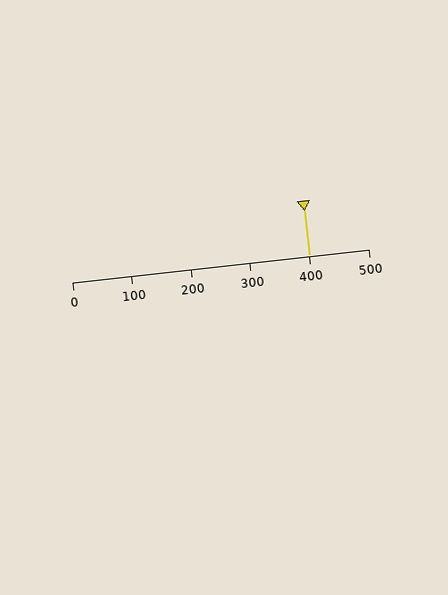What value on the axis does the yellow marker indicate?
The marker indicates approximately 400.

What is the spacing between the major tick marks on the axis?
The major ticks are spaced 100 apart.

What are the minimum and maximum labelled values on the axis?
The axis runs from 0 to 500.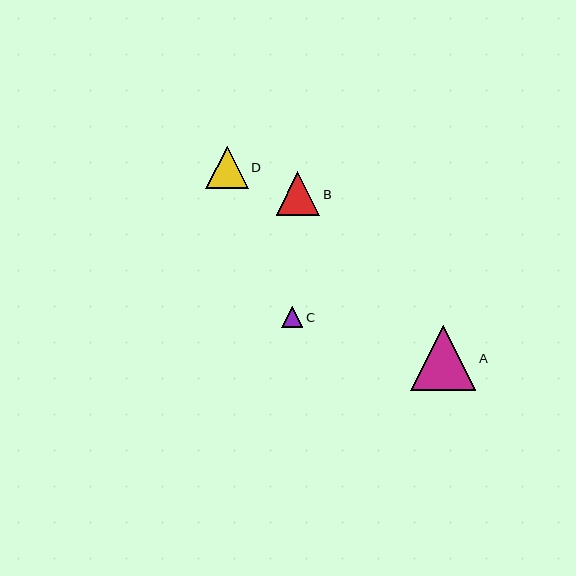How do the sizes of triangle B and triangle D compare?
Triangle B and triangle D are approximately the same size.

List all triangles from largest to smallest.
From largest to smallest: A, B, D, C.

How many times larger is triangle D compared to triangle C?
Triangle D is approximately 2.0 times the size of triangle C.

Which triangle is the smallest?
Triangle C is the smallest with a size of approximately 21 pixels.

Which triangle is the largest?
Triangle A is the largest with a size of approximately 65 pixels.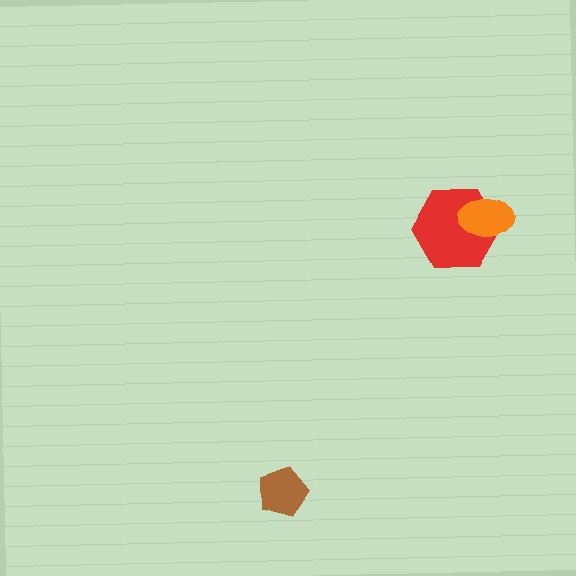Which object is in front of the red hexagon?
The orange ellipse is in front of the red hexagon.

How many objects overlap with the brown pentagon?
0 objects overlap with the brown pentagon.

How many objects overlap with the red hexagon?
1 object overlaps with the red hexagon.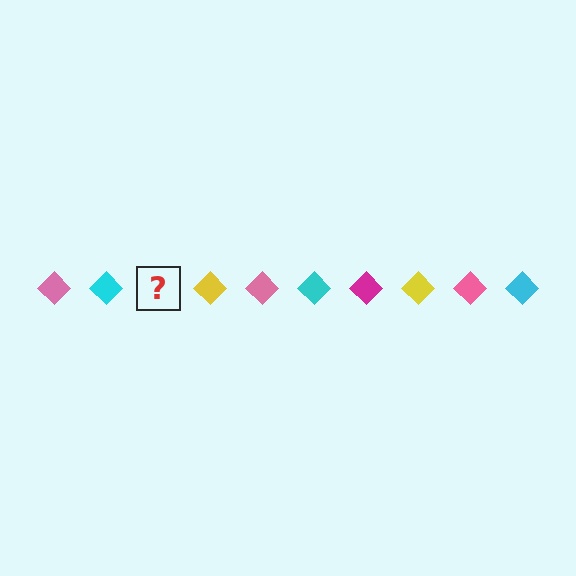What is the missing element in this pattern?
The missing element is a magenta diamond.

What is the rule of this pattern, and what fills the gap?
The rule is that the pattern cycles through pink, cyan, magenta, yellow diamonds. The gap should be filled with a magenta diamond.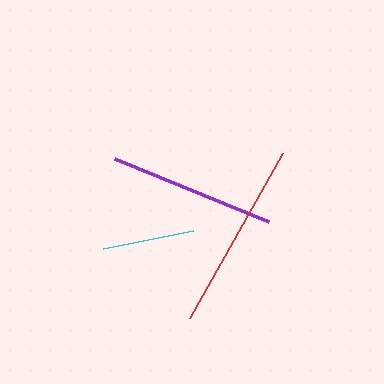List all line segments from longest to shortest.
From longest to shortest: red, purple, cyan.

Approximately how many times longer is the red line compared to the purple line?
The red line is approximately 1.1 times the length of the purple line.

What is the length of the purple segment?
The purple segment is approximately 166 pixels long.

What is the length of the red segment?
The red segment is approximately 189 pixels long.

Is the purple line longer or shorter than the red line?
The red line is longer than the purple line.